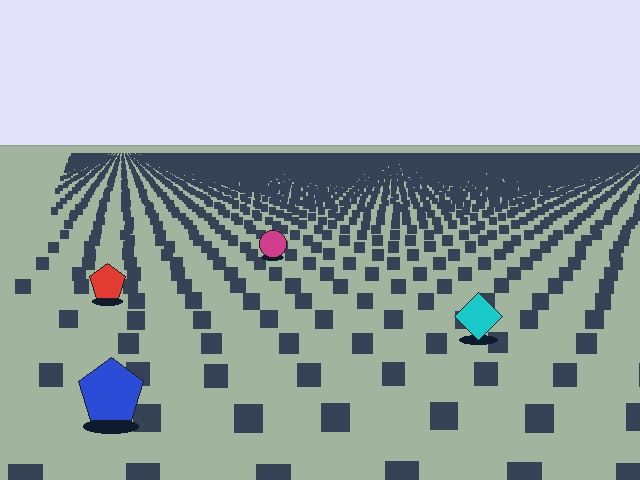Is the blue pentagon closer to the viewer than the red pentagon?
Yes. The blue pentagon is closer — you can tell from the texture gradient: the ground texture is coarser near it.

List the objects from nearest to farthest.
From nearest to farthest: the blue pentagon, the cyan diamond, the red pentagon, the magenta circle.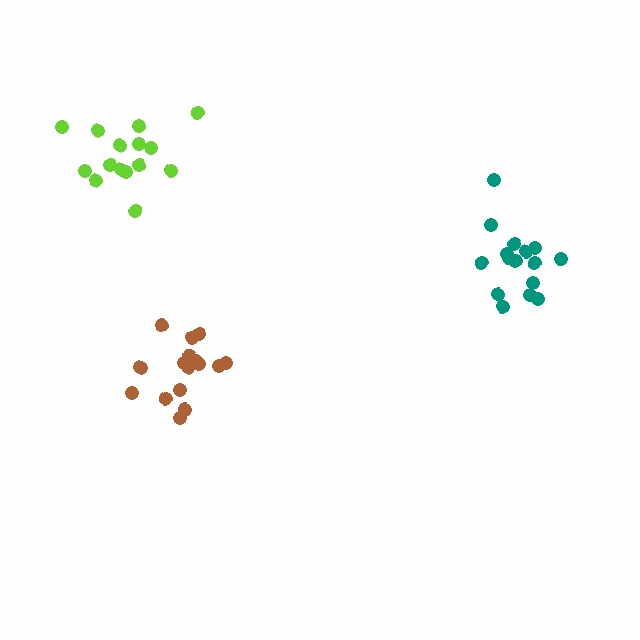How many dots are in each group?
Group 1: 16 dots, Group 2: 17 dots, Group 3: 15 dots (48 total).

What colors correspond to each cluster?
The clusters are colored: teal, brown, lime.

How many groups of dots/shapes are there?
There are 3 groups.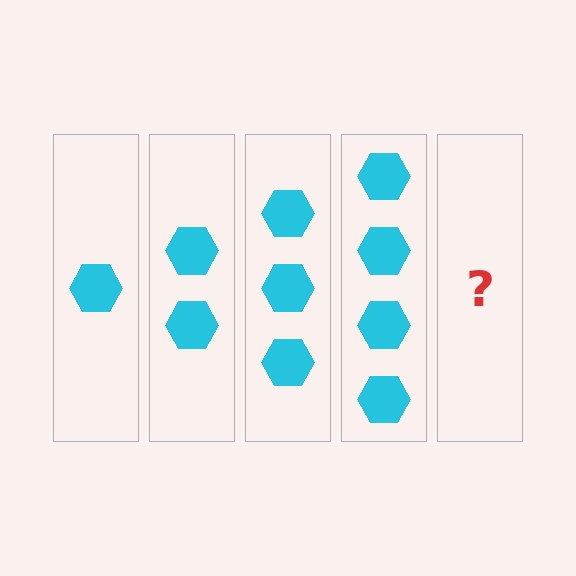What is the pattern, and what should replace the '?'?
The pattern is that each step adds one more hexagon. The '?' should be 5 hexagons.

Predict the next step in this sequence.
The next step is 5 hexagons.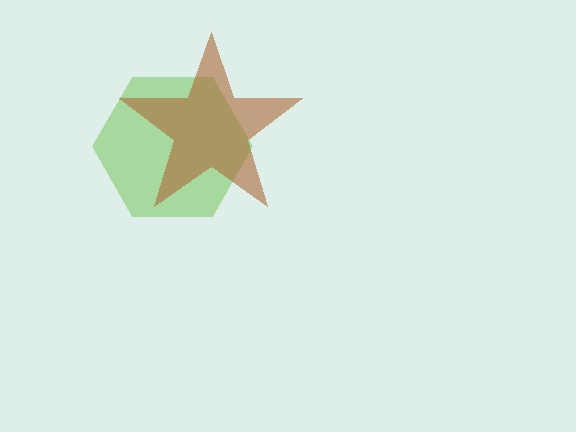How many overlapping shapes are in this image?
There are 2 overlapping shapes in the image.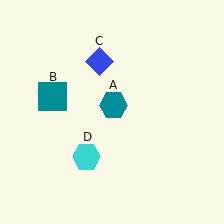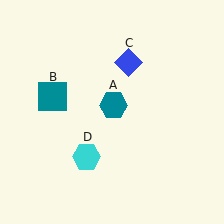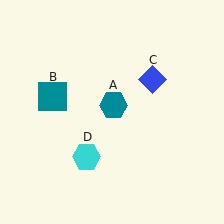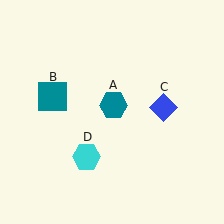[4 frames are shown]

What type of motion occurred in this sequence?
The blue diamond (object C) rotated clockwise around the center of the scene.